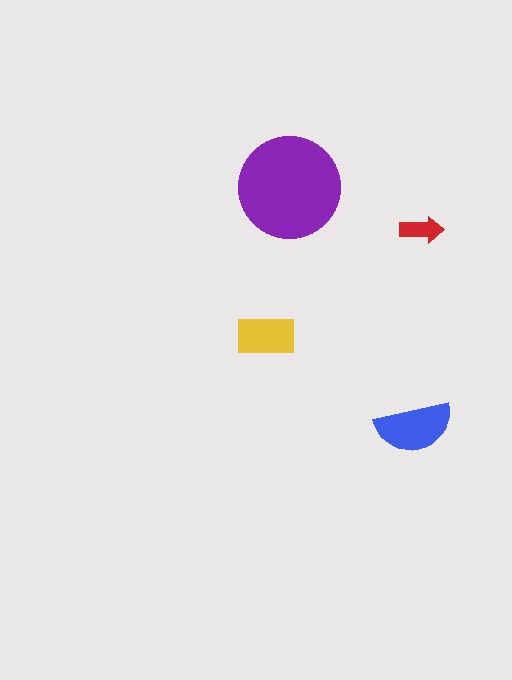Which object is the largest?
The purple circle.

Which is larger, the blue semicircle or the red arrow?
The blue semicircle.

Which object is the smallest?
The red arrow.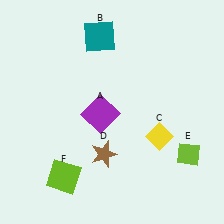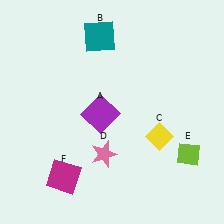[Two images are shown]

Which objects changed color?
D changed from brown to pink. F changed from lime to magenta.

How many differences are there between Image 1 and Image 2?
There are 2 differences between the two images.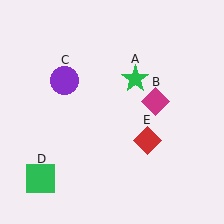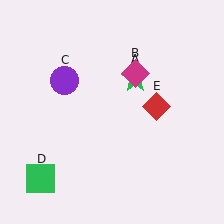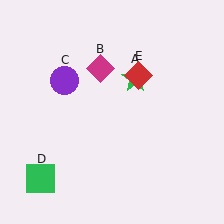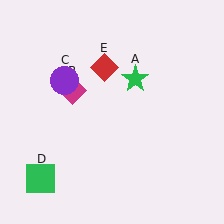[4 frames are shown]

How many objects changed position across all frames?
2 objects changed position: magenta diamond (object B), red diamond (object E).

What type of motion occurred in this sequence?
The magenta diamond (object B), red diamond (object E) rotated counterclockwise around the center of the scene.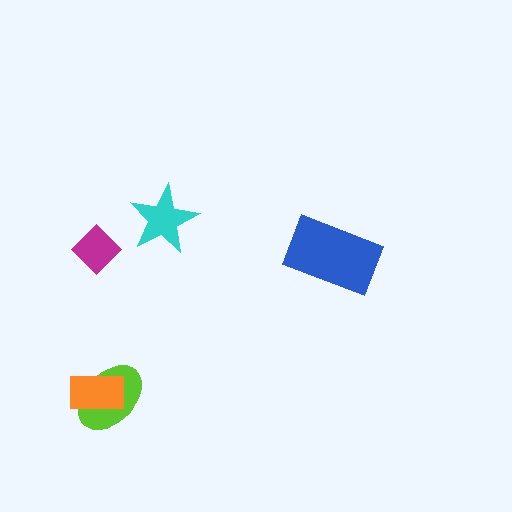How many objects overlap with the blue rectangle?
0 objects overlap with the blue rectangle.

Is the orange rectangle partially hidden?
No, no other shape covers it.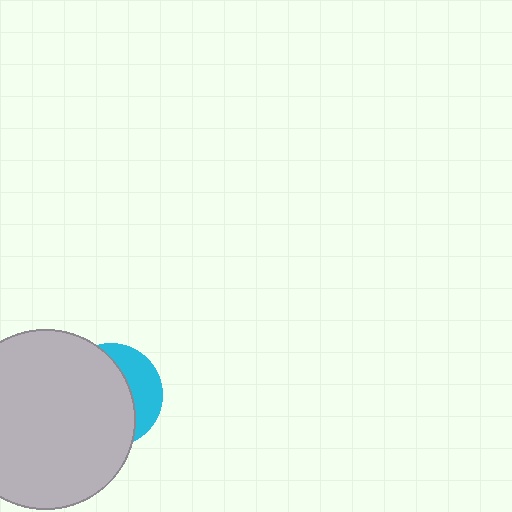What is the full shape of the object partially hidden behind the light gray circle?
The partially hidden object is a cyan circle.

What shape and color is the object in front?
The object in front is a light gray circle.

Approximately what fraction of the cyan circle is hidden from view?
Roughly 69% of the cyan circle is hidden behind the light gray circle.